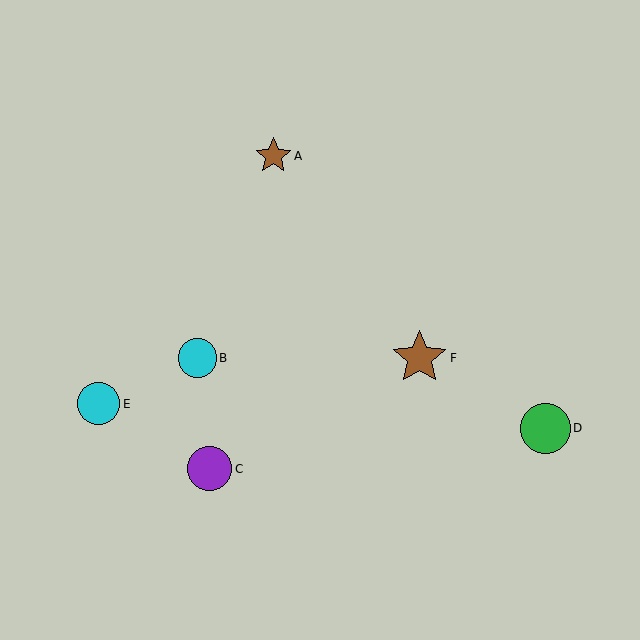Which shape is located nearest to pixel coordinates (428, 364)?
The brown star (labeled F) at (420, 358) is nearest to that location.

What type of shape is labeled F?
Shape F is a brown star.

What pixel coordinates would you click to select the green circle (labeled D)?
Click at (545, 428) to select the green circle D.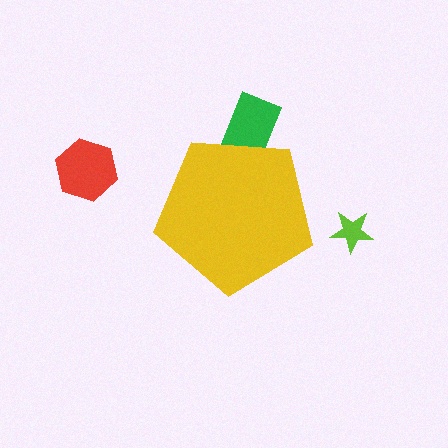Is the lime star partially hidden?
No, the lime star is fully visible.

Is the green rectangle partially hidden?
Yes, the green rectangle is partially hidden behind the yellow pentagon.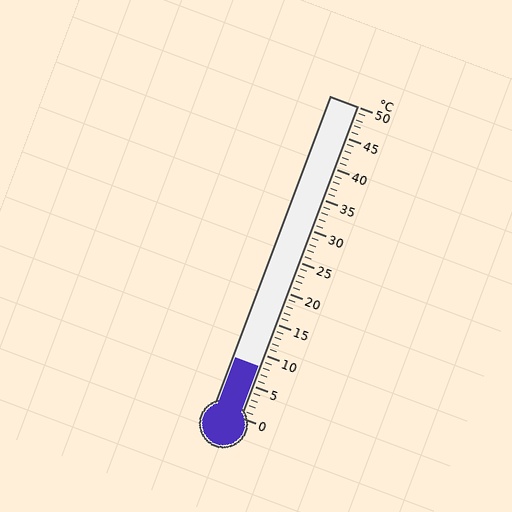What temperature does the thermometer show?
The thermometer shows approximately 8°C.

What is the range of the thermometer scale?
The thermometer scale ranges from 0°C to 50°C.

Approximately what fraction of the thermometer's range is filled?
The thermometer is filled to approximately 15% of its range.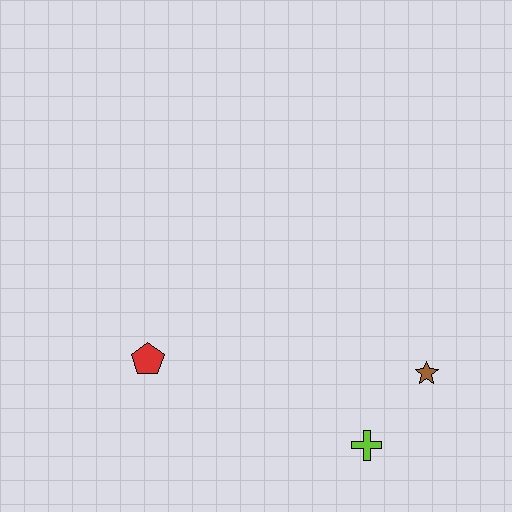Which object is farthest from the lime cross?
The red pentagon is farthest from the lime cross.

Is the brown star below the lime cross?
No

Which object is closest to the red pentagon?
The lime cross is closest to the red pentagon.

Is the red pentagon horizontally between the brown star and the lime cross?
No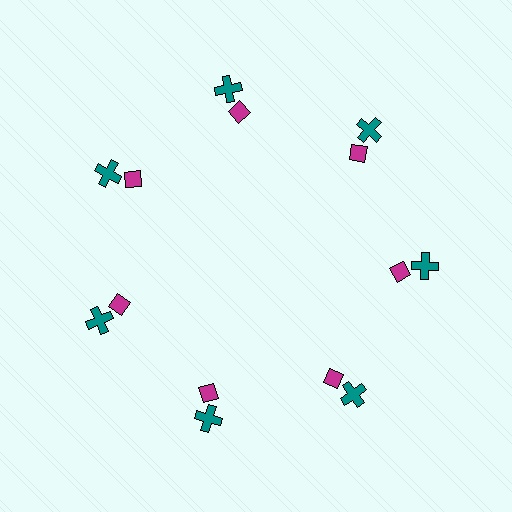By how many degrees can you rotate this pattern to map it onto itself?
The pattern maps onto itself every 51 degrees of rotation.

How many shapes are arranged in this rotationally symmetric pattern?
There are 14 shapes, arranged in 7 groups of 2.